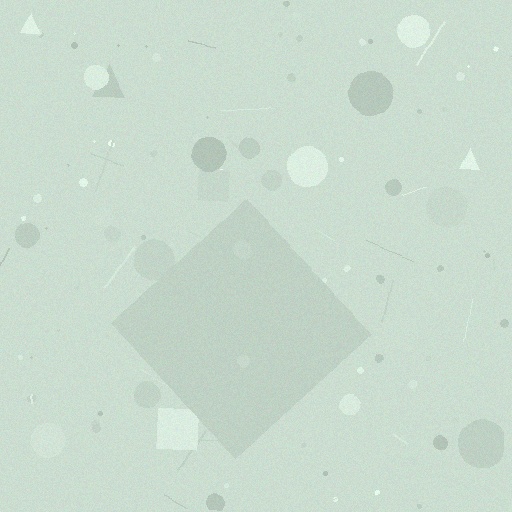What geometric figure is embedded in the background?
A diamond is embedded in the background.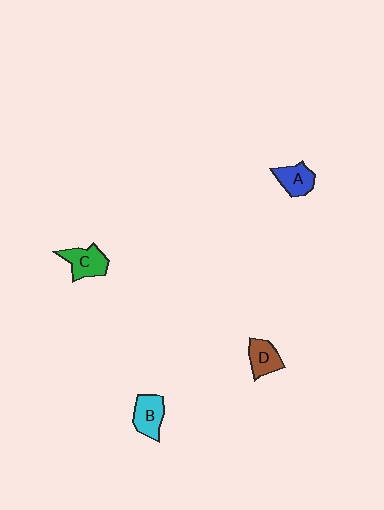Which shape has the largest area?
Shape C (green).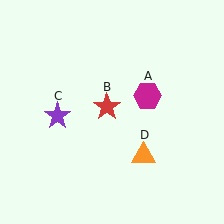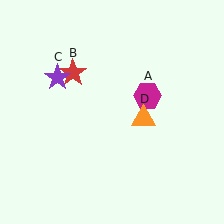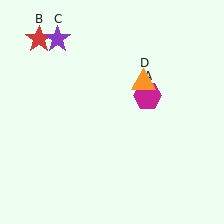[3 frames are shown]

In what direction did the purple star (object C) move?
The purple star (object C) moved up.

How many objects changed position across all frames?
3 objects changed position: red star (object B), purple star (object C), orange triangle (object D).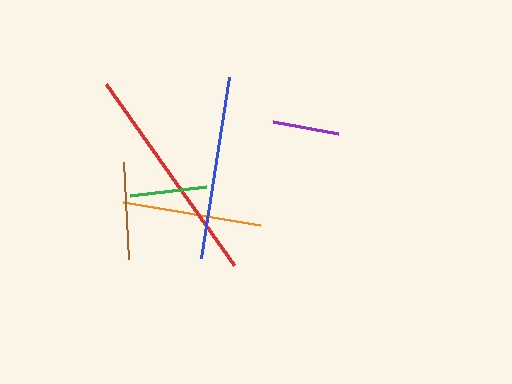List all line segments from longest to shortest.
From longest to shortest: red, blue, orange, brown, green, purple.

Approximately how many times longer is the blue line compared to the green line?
The blue line is approximately 2.4 times the length of the green line.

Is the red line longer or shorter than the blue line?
The red line is longer than the blue line.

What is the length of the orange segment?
The orange segment is approximately 139 pixels long.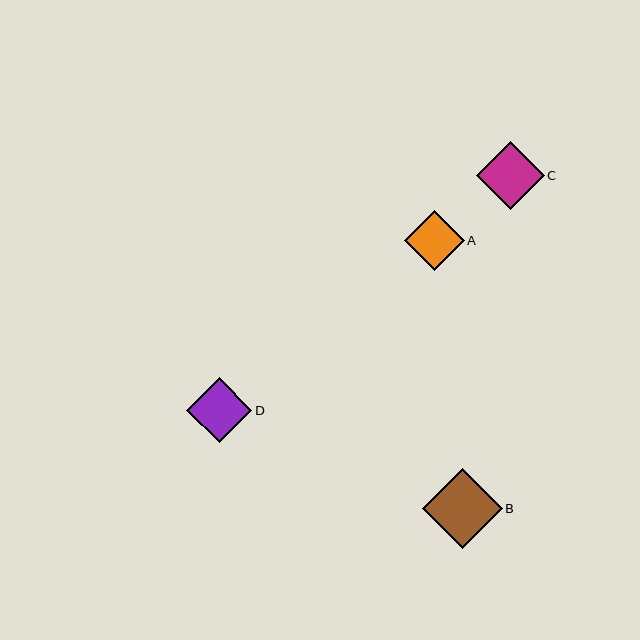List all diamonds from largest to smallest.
From largest to smallest: B, C, D, A.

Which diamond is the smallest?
Diamond A is the smallest with a size of approximately 60 pixels.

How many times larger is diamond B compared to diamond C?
Diamond B is approximately 1.2 times the size of diamond C.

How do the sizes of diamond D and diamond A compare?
Diamond D and diamond A are approximately the same size.